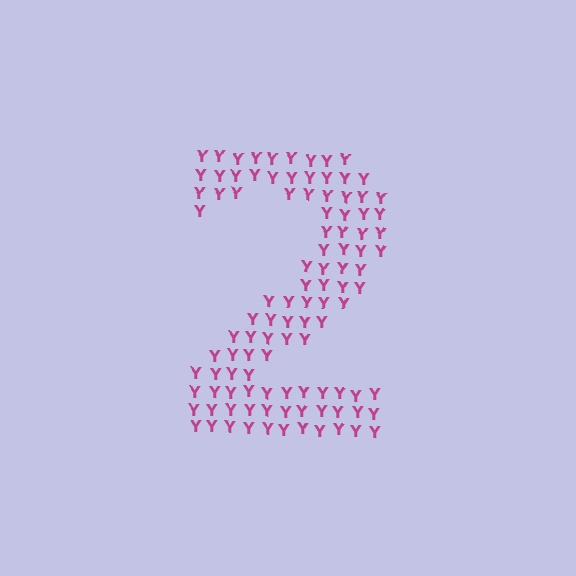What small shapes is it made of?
It is made of small letter Y's.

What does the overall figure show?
The overall figure shows the digit 2.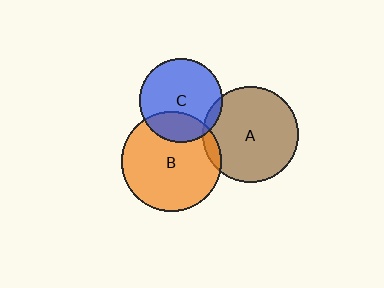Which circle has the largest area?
Circle B (orange).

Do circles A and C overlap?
Yes.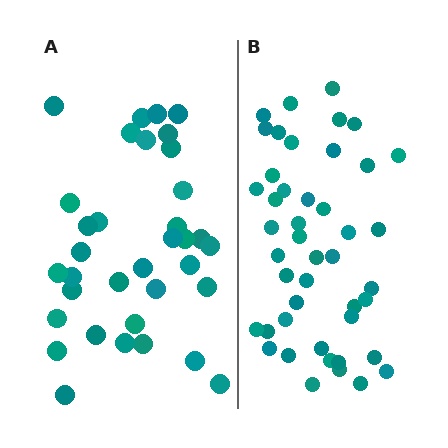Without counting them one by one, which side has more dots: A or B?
Region B (the right region) has more dots.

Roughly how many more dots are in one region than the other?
Region B has roughly 10 or so more dots than region A.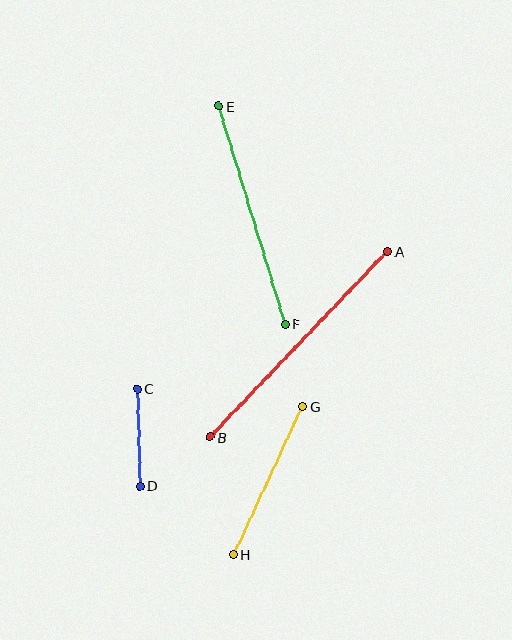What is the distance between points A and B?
The distance is approximately 257 pixels.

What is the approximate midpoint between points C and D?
The midpoint is at approximately (139, 437) pixels.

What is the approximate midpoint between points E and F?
The midpoint is at approximately (252, 215) pixels.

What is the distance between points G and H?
The distance is approximately 163 pixels.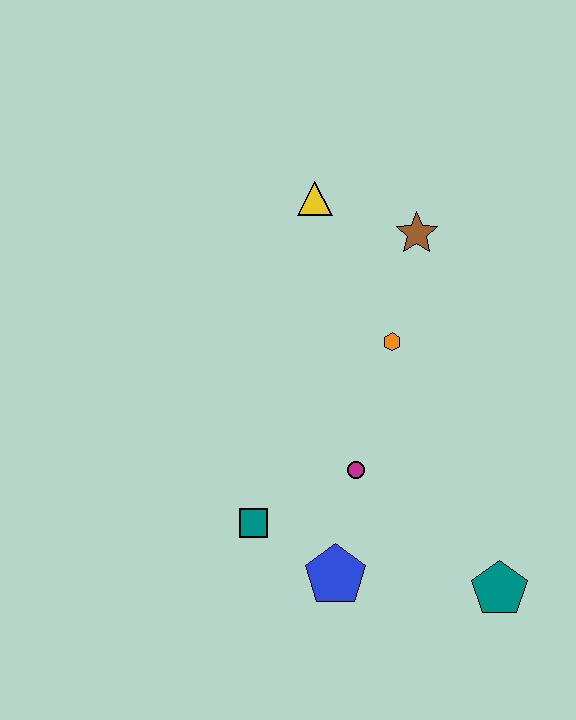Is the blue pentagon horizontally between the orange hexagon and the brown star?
No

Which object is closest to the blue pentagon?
The teal square is closest to the blue pentagon.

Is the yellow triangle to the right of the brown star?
No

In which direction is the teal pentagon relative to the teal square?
The teal pentagon is to the right of the teal square.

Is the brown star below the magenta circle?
No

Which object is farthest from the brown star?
The teal pentagon is farthest from the brown star.